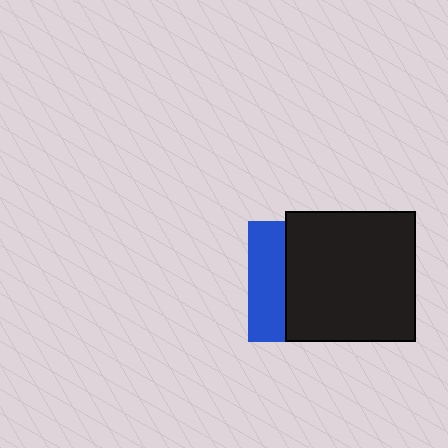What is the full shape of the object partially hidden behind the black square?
The partially hidden object is a blue square.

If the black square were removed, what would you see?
You would see the complete blue square.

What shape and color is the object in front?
The object in front is a black square.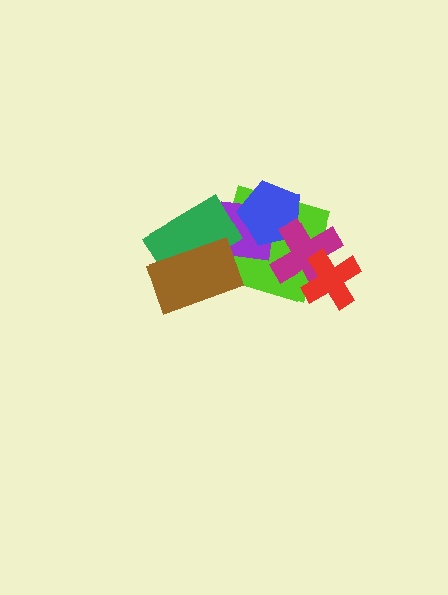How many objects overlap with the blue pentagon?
3 objects overlap with the blue pentagon.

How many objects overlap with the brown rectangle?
2 objects overlap with the brown rectangle.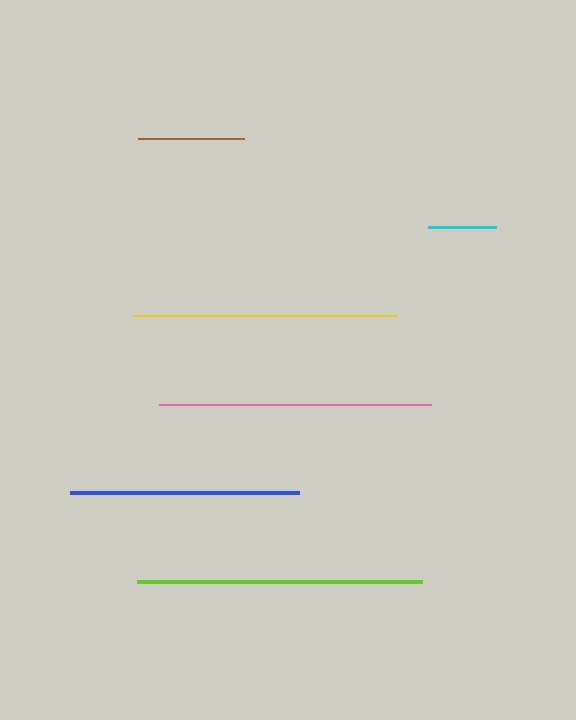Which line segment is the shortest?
The cyan line is the shortest at approximately 68 pixels.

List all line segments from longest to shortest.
From longest to shortest: lime, pink, yellow, blue, brown, cyan.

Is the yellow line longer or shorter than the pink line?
The pink line is longer than the yellow line.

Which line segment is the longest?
The lime line is the longest at approximately 284 pixels.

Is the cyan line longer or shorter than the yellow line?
The yellow line is longer than the cyan line.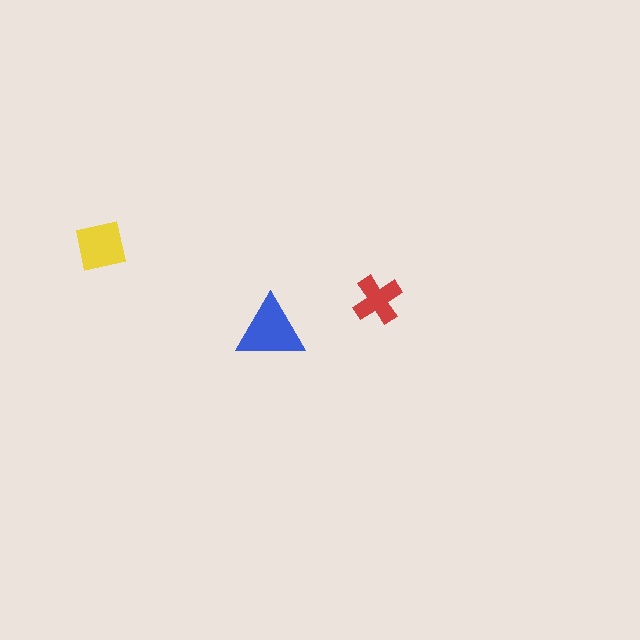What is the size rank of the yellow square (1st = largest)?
2nd.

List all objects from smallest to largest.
The red cross, the yellow square, the blue triangle.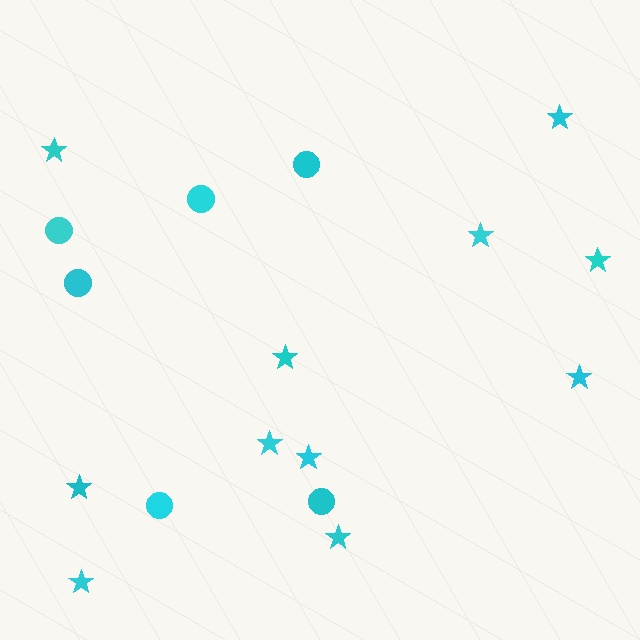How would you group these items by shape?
There are 2 groups: one group of stars (11) and one group of circles (6).